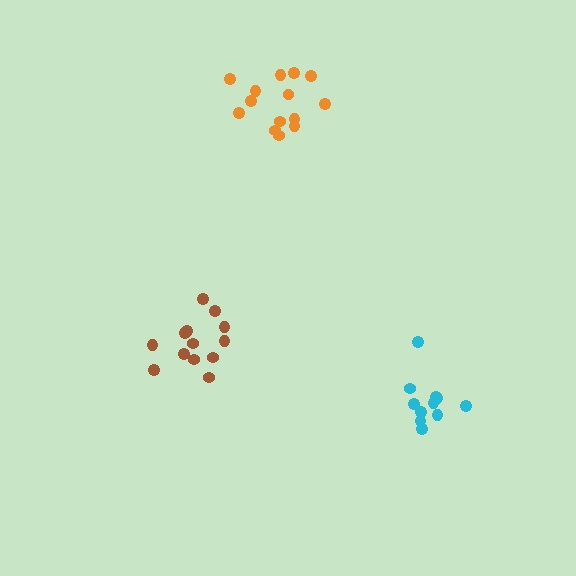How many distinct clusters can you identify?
There are 3 distinct clusters.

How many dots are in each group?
Group 1: 11 dots, Group 2: 14 dots, Group 3: 13 dots (38 total).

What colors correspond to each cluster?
The clusters are colored: cyan, orange, brown.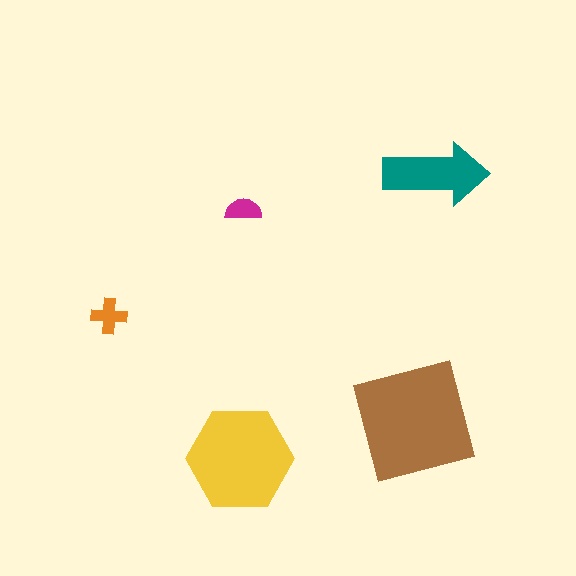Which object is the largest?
The brown square.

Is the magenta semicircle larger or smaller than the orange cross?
Smaller.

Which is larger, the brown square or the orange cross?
The brown square.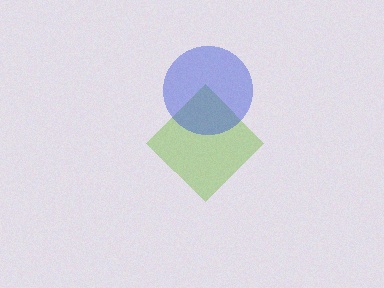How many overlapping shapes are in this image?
There are 2 overlapping shapes in the image.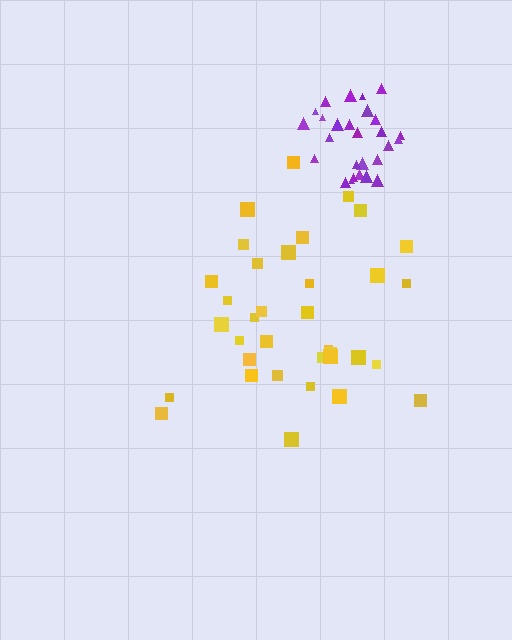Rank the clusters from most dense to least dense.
purple, yellow.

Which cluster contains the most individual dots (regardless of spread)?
Yellow (35).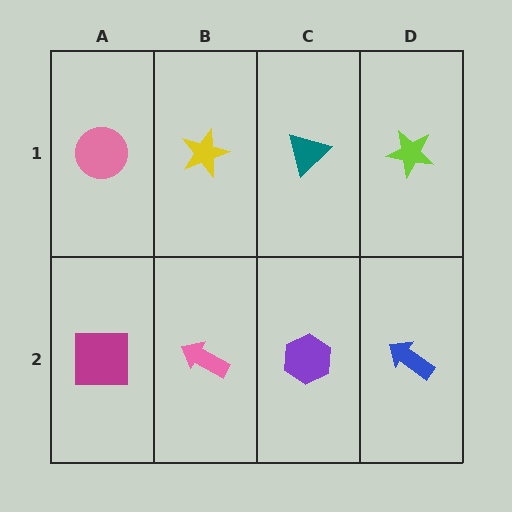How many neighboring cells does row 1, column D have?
2.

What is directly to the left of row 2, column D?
A purple hexagon.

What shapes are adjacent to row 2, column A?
A pink circle (row 1, column A), a pink arrow (row 2, column B).